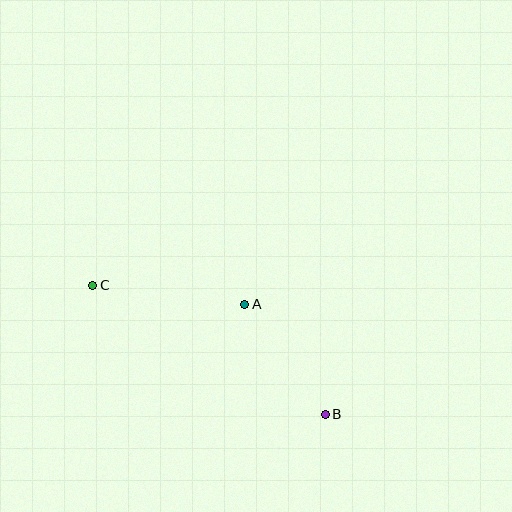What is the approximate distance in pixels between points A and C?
The distance between A and C is approximately 153 pixels.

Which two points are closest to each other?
Points A and B are closest to each other.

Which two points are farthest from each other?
Points B and C are farthest from each other.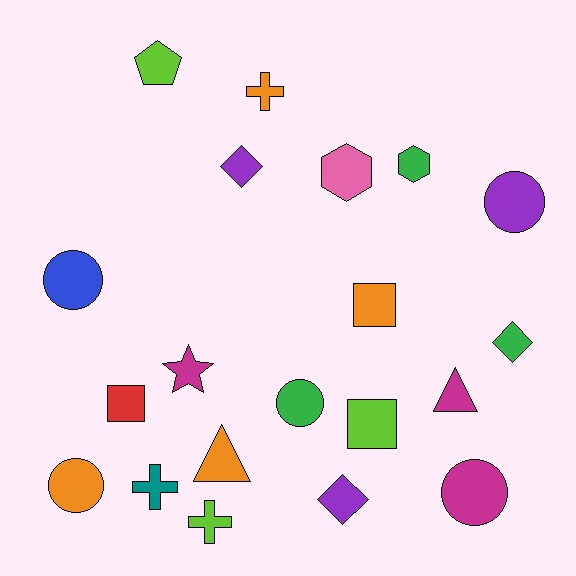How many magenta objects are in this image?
There are 3 magenta objects.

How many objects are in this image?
There are 20 objects.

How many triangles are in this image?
There are 2 triangles.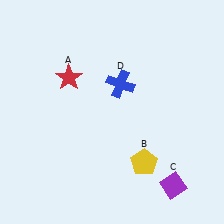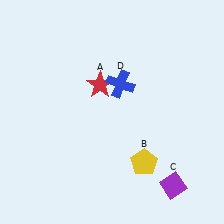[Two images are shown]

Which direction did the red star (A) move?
The red star (A) moved right.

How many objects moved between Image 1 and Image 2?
1 object moved between the two images.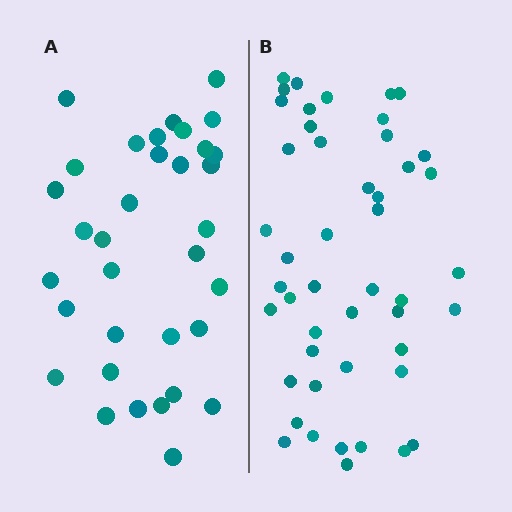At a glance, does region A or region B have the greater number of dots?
Region B (the right region) has more dots.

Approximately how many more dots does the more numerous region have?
Region B has approximately 15 more dots than region A.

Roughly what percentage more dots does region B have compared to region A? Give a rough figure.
About 40% more.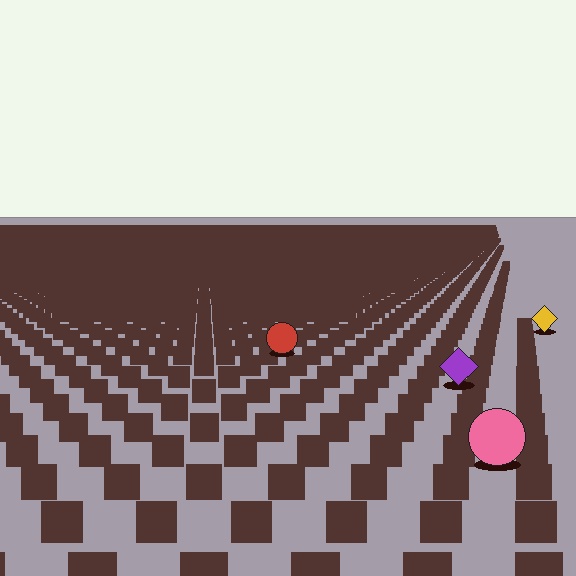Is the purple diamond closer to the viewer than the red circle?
Yes. The purple diamond is closer — you can tell from the texture gradient: the ground texture is coarser near it.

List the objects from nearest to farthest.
From nearest to farthest: the pink circle, the purple diamond, the red circle, the yellow diamond.